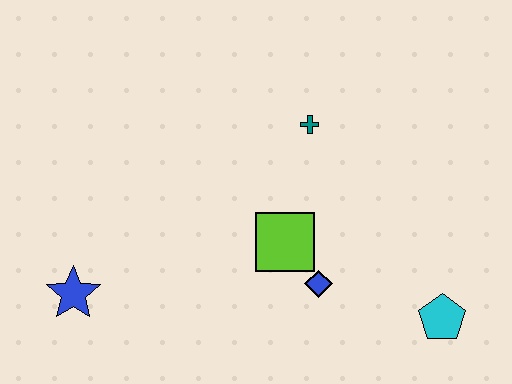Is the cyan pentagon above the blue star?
No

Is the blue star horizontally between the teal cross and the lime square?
No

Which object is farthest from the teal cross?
The blue star is farthest from the teal cross.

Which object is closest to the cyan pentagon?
The blue diamond is closest to the cyan pentagon.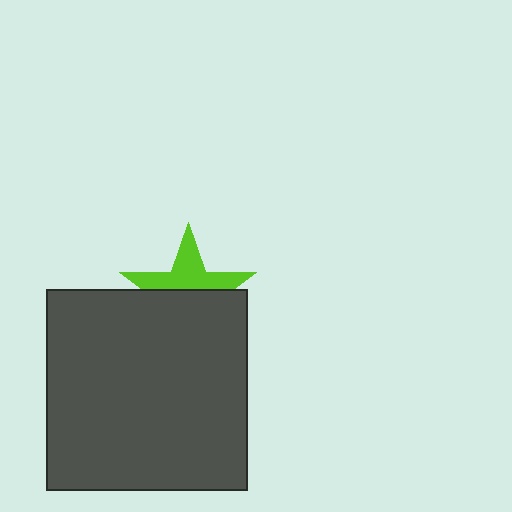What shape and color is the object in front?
The object in front is a dark gray square.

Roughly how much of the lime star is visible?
About half of it is visible (roughly 47%).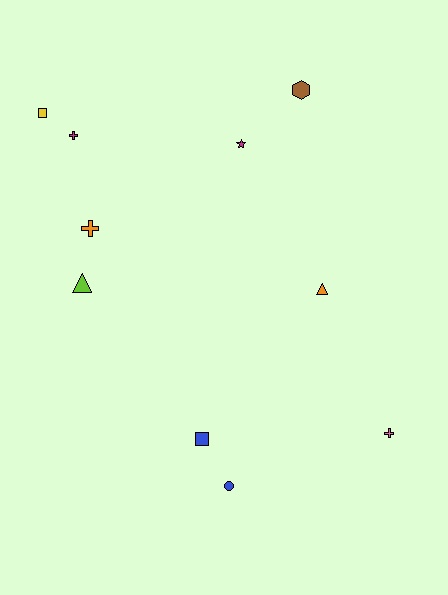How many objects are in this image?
There are 10 objects.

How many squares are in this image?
There are 2 squares.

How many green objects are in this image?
There are no green objects.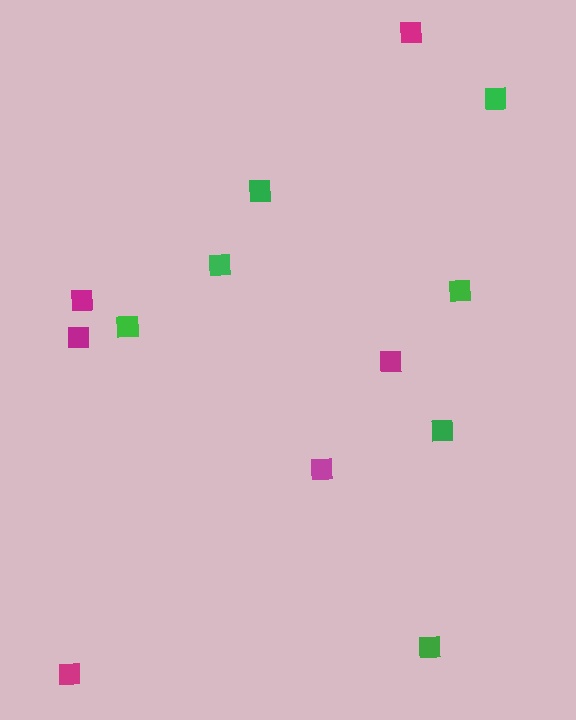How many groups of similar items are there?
There are 2 groups: one group of green squares (7) and one group of magenta squares (6).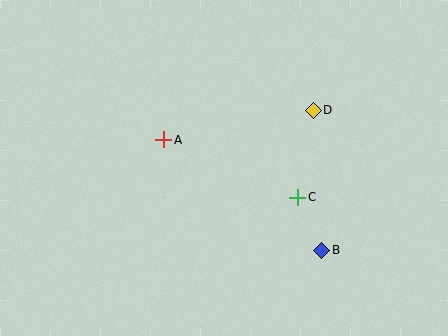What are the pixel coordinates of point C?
Point C is at (298, 197).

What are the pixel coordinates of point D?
Point D is at (313, 110).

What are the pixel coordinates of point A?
Point A is at (164, 140).